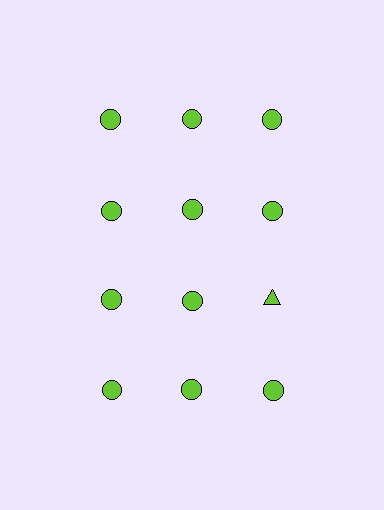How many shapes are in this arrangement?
There are 12 shapes arranged in a grid pattern.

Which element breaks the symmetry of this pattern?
The lime triangle in the third row, center column breaks the symmetry. All other shapes are lime circles.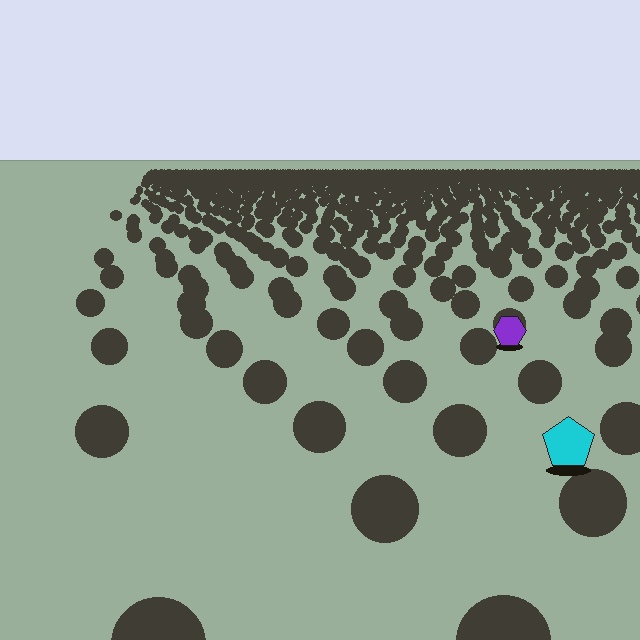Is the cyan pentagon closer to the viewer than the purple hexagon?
Yes. The cyan pentagon is closer — you can tell from the texture gradient: the ground texture is coarser near it.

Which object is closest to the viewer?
The cyan pentagon is closest. The texture marks near it are larger and more spread out.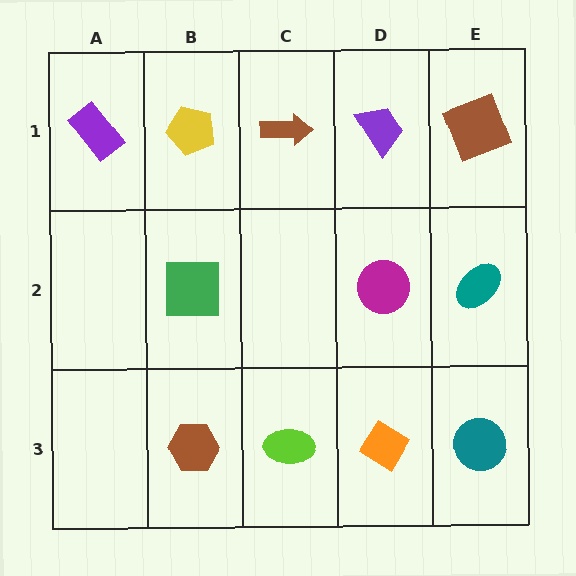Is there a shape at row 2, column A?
No, that cell is empty.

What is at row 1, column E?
A brown square.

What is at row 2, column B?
A green square.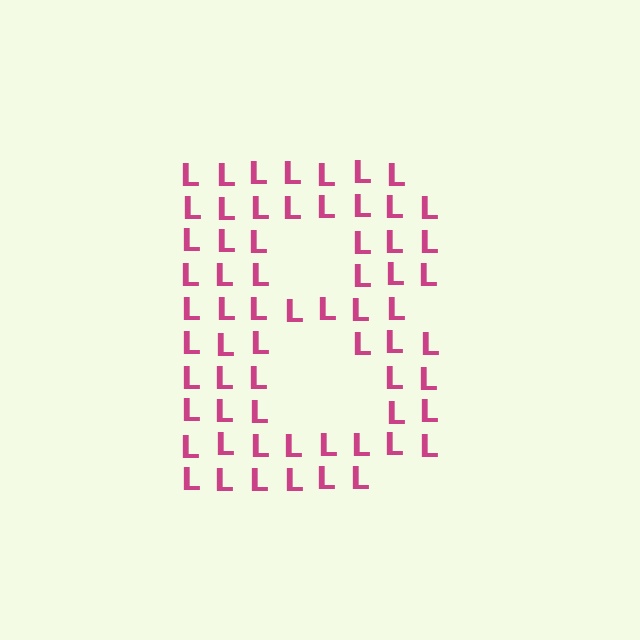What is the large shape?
The large shape is the letter B.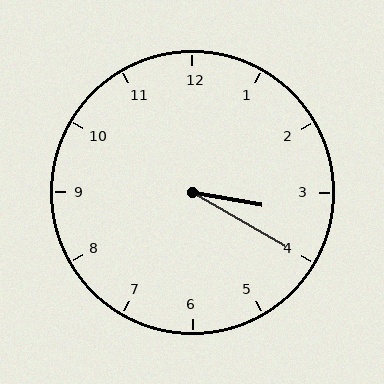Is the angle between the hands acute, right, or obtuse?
It is acute.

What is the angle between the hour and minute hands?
Approximately 20 degrees.